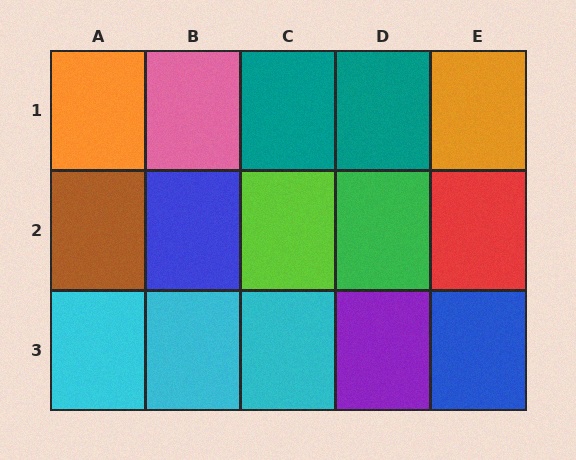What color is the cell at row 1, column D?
Teal.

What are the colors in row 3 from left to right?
Cyan, cyan, cyan, purple, blue.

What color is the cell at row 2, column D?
Green.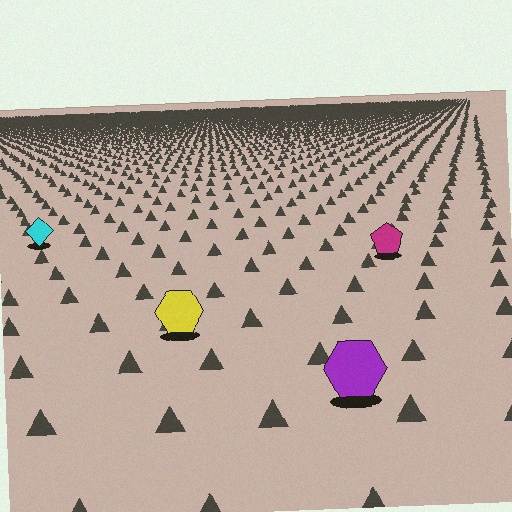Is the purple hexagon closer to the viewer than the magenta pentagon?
Yes. The purple hexagon is closer — you can tell from the texture gradient: the ground texture is coarser near it.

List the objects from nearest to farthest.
From nearest to farthest: the purple hexagon, the yellow hexagon, the magenta pentagon, the cyan diamond.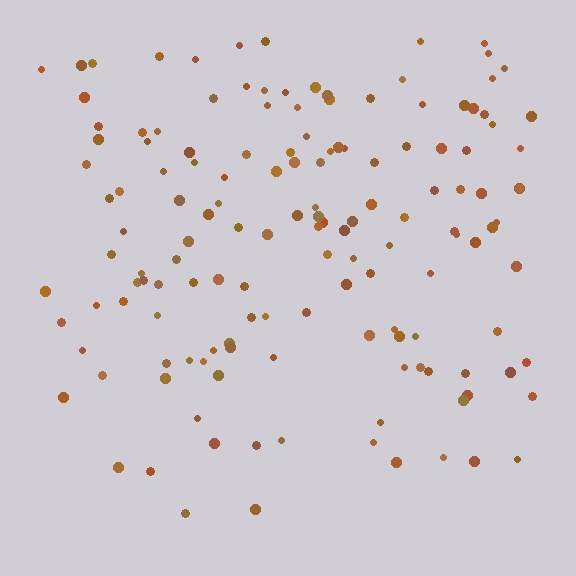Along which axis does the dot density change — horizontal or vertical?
Vertical.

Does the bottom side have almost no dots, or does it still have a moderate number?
Still a moderate number, just noticeably fewer than the top.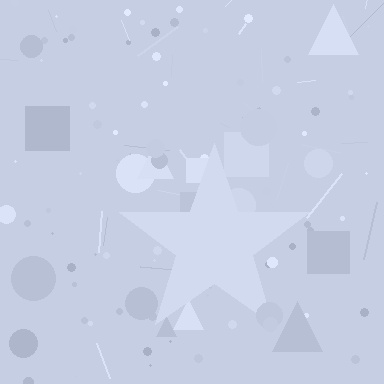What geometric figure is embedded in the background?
A star is embedded in the background.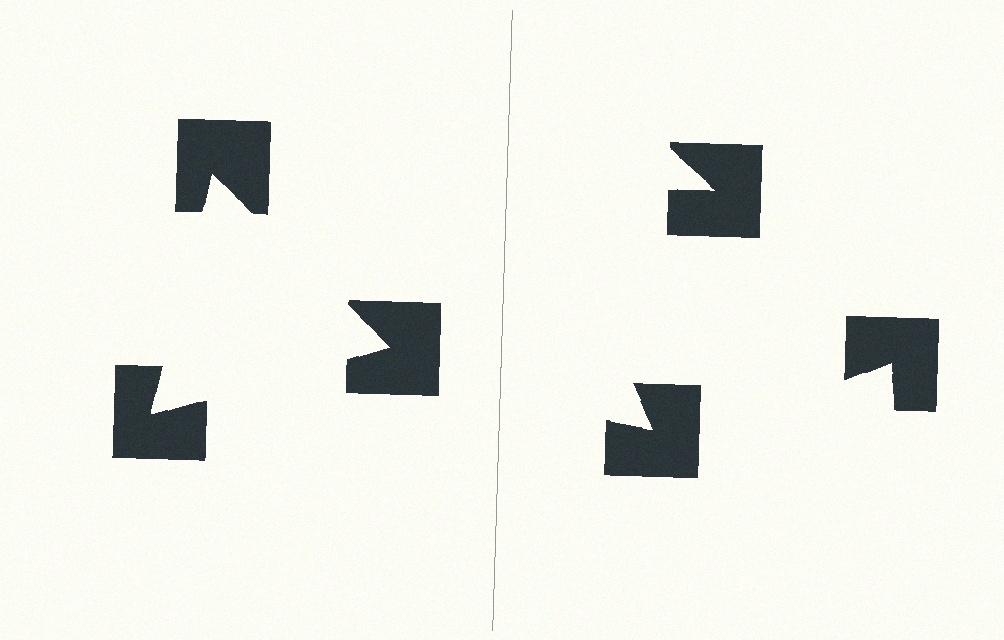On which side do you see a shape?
An illusory triangle appears on the left side. On the right side the wedge cuts are rotated, so no coherent shape forms.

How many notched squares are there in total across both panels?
6 — 3 on each side.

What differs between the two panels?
The notched squares are positioned identically on both sides; only the wedge orientations differ. On the left they align to a triangle; on the right they are misaligned.